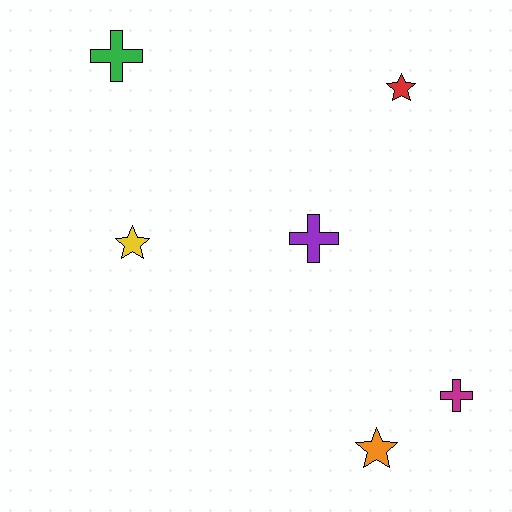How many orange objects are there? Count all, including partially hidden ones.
There is 1 orange object.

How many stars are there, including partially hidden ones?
There are 3 stars.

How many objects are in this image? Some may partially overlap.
There are 6 objects.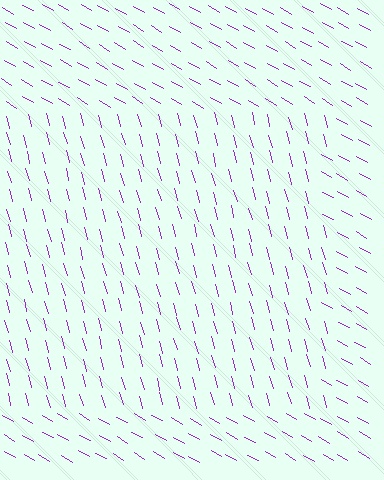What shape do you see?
I see a rectangle.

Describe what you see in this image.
The image is filled with small purple line segments. A rectangle region in the image has lines oriented differently from the surrounding lines, creating a visible texture boundary.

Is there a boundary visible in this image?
Yes, there is a texture boundary formed by a change in line orientation.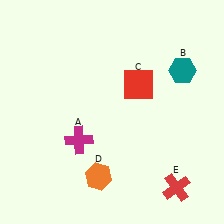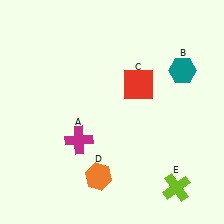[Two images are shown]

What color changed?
The cross (E) changed from red in Image 1 to lime in Image 2.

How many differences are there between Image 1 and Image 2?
There is 1 difference between the two images.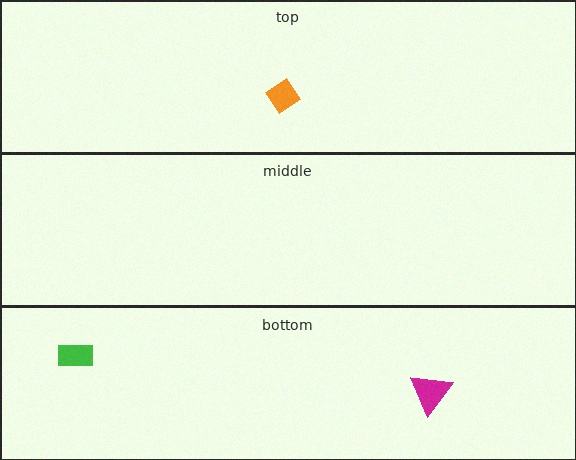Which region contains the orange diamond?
The top region.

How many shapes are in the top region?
1.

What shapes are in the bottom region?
The green rectangle, the magenta triangle.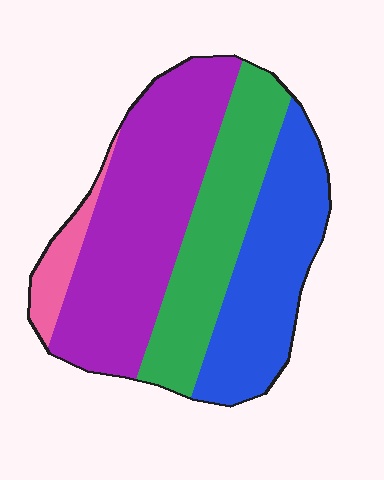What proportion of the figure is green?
Green takes up between a sixth and a third of the figure.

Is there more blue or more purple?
Purple.